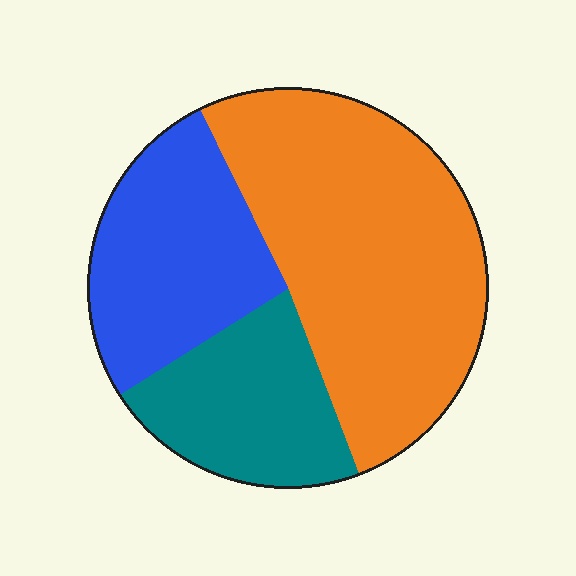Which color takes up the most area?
Orange, at roughly 50%.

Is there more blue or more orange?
Orange.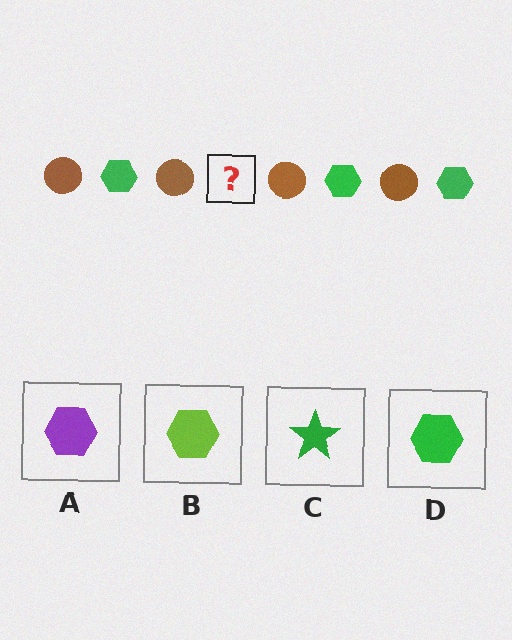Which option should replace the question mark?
Option D.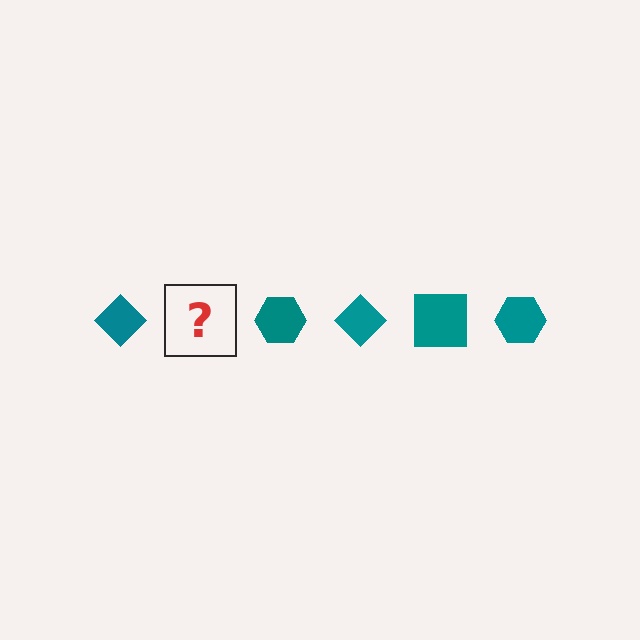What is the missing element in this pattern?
The missing element is a teal square.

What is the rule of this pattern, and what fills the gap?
The rule is that the pattern cycles through diamond, square, hexagon shapes in teal. The gap should be filled with a teal square.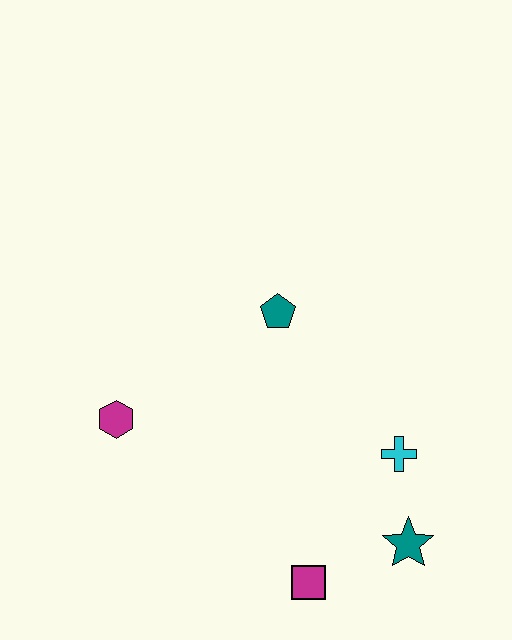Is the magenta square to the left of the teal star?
Yes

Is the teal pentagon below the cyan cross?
No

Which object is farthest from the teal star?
The magenta hexagon is farthest from the teal star.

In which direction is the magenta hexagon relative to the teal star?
The magenta hexagon is to the left of the teal star.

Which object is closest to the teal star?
The cyan cross is closest to the teal star.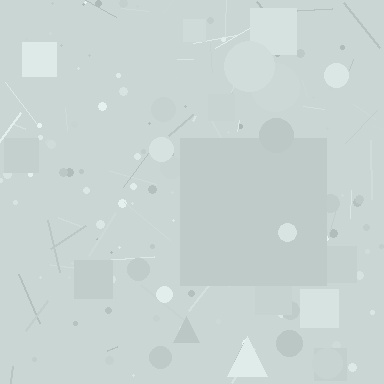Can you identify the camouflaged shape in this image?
The camouflaged shape is a square.